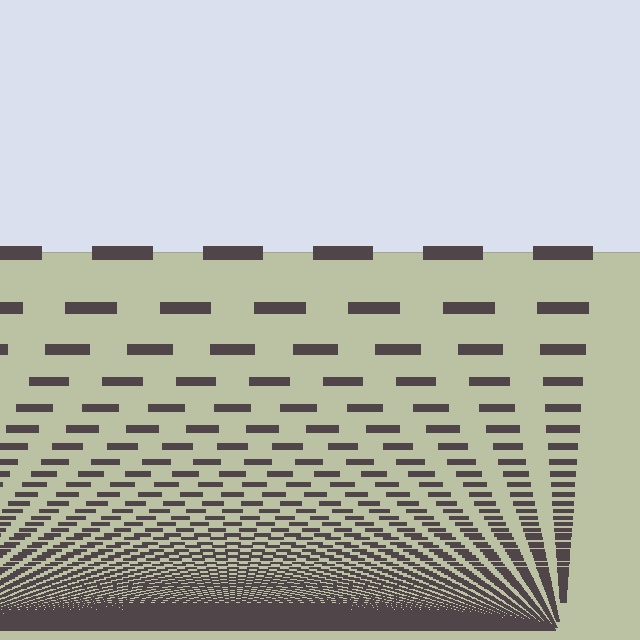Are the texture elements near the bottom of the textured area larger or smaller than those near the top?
Smaller. The gradient is inverted — elements near the bottom are smaller and denser.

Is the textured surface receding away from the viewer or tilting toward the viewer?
The surface appears to tilt toward the viewer. Texture elements get larger and sparser toward the top.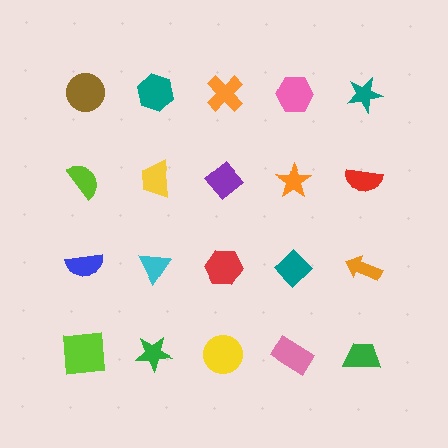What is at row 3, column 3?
A red hexagon.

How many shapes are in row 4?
5 shapes.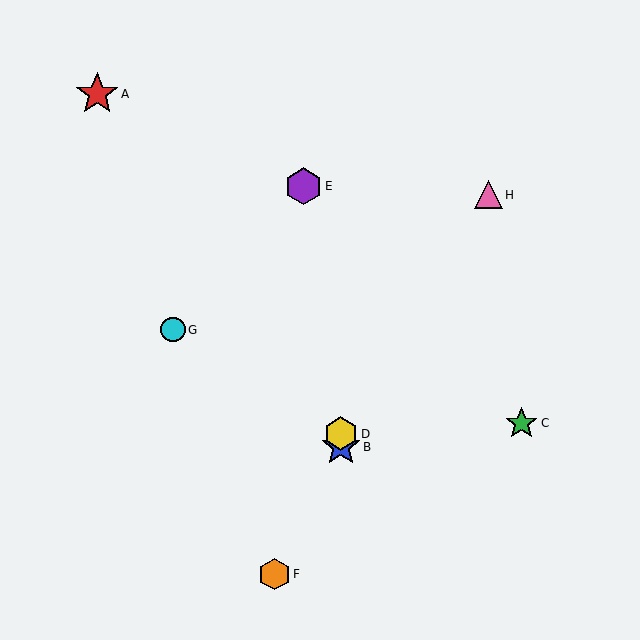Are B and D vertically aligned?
Yes, both are at x≈341.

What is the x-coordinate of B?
Object B is at x≈341.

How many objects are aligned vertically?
2 objects (B, D) are aligned vertically.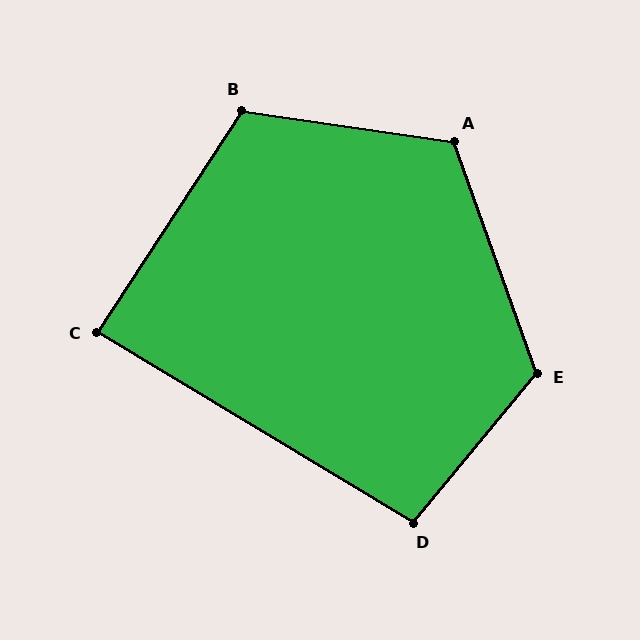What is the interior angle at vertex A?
Approximately 118 degrees (obtuse).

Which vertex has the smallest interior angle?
C, at approximately 88 degrees.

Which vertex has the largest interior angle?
E, at approximately 121 degrees.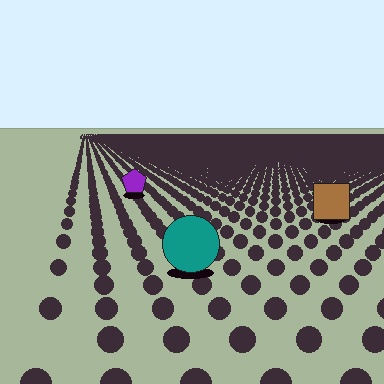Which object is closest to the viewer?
The teal circle is closest. The texture marks near it are larger and more spread out.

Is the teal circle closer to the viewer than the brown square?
Yes. The teal circle is closer — you can tell from the texture gradient: the ground texture is coarser near it.